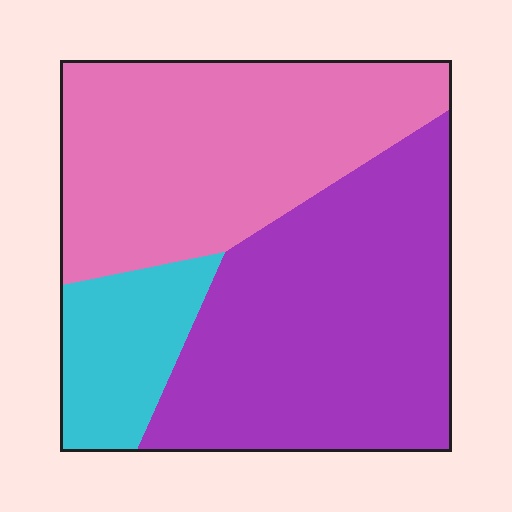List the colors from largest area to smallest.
From largest to smallest: purple, pink, cyan.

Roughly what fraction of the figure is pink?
Pink takes up between a quarter and a half of the figure.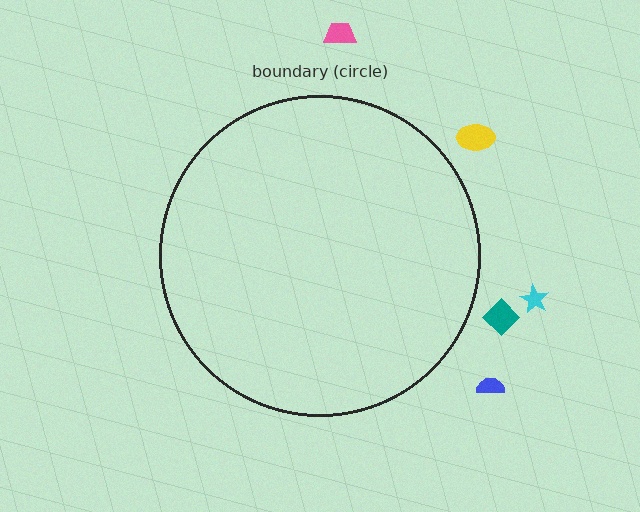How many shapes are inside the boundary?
0 inside, 5 outside.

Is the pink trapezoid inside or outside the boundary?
Outside.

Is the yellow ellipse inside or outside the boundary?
Outside.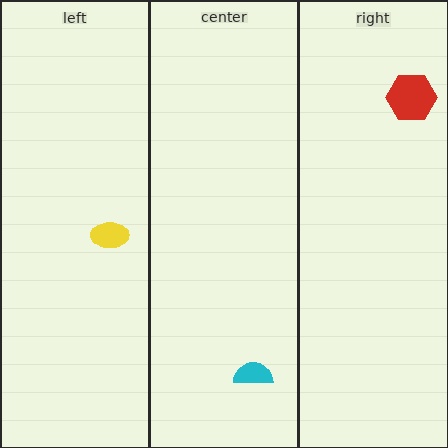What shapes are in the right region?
The red hexagon.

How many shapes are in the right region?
1.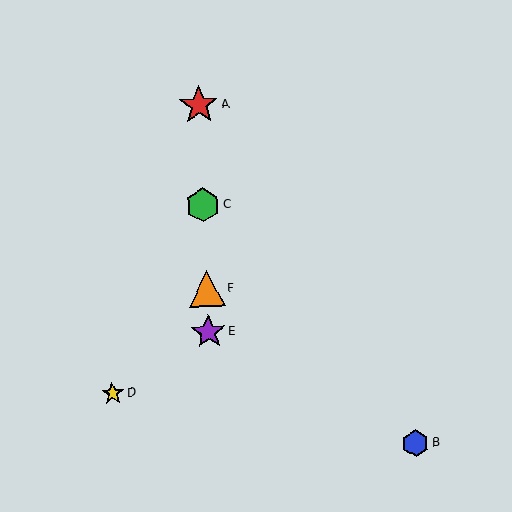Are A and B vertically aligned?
No, A is at x≈199 and B is at x≈416.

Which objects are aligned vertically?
Objects A, C, E, F are aligned vertically.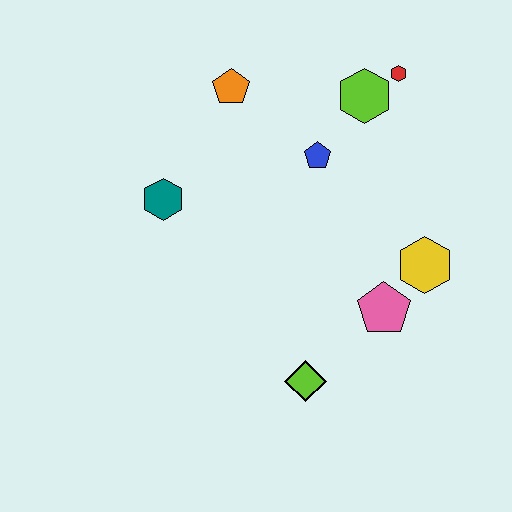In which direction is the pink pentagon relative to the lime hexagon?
The pink pentagon is below the lime hexagon.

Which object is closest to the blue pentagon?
The lime hexagon is closest to the blue pentagon.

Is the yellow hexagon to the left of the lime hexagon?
No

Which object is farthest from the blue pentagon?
The lime diamond is farthest from the blue pentagon.